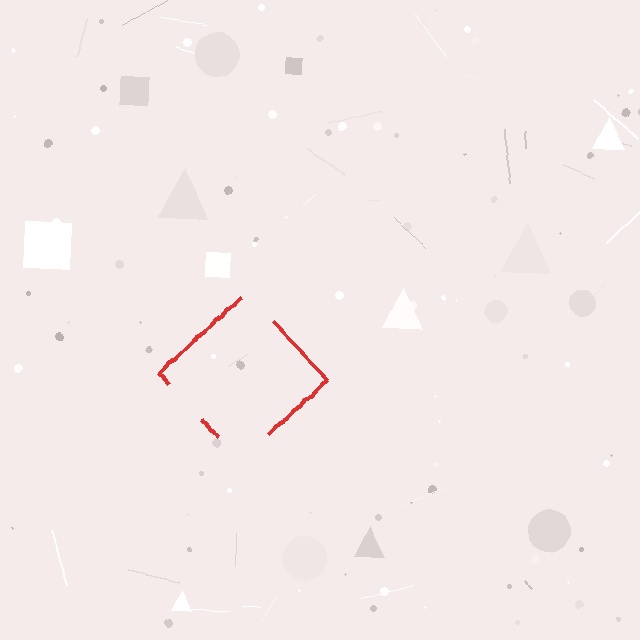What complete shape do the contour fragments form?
The contour fragments form a diamond.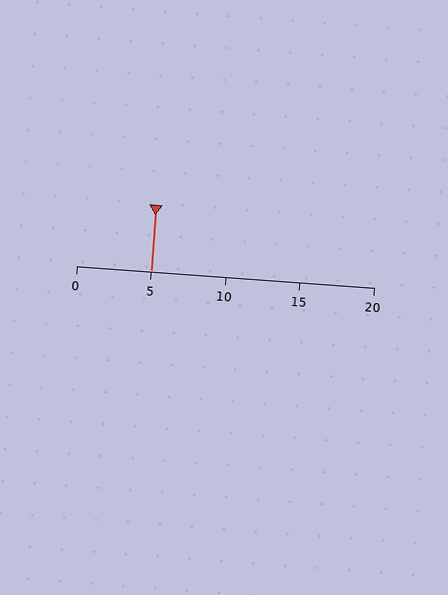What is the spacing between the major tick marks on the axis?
The major ticks are spaced 5 apart.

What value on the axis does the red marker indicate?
The marker indicates approximately 5.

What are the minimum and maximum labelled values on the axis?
The axis runs from 0 to 20.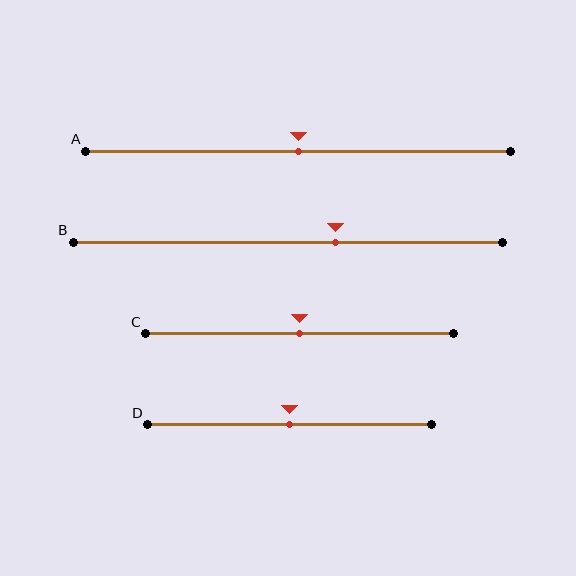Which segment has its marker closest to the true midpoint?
Segment A has its marker closest to the true midpoint.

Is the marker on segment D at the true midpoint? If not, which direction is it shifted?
Yes, the marker on segment D is at the true midpoint.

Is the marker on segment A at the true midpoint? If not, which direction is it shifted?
Yes, the marker on segment A is at the true midpoint.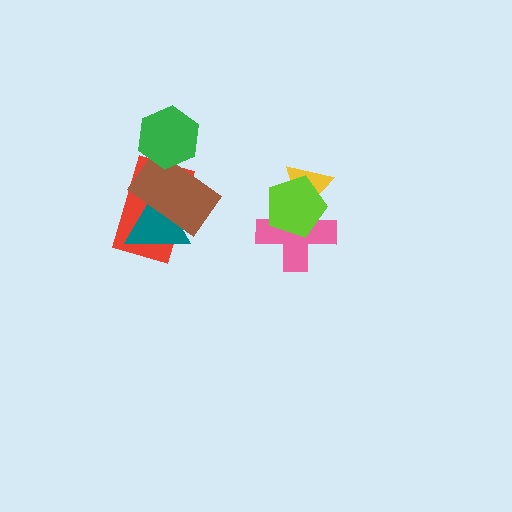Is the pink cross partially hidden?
Yes, it is partially covered by another shape.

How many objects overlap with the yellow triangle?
2 objects overlap with the yellow triangle.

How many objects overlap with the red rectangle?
2 objects overlap with the red rectangle.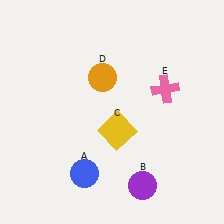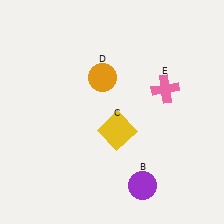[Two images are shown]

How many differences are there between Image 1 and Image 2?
There is 1 difference between the two images.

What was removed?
The blue circle (A) was removed in Image 2.